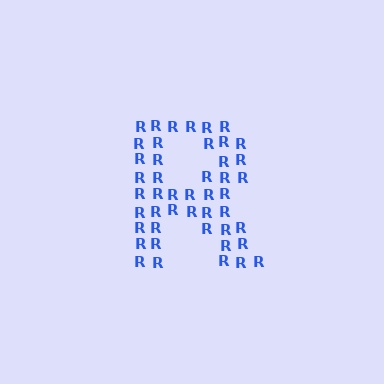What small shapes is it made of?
It is made of small letter R's.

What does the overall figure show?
The overall figure shows the letter R.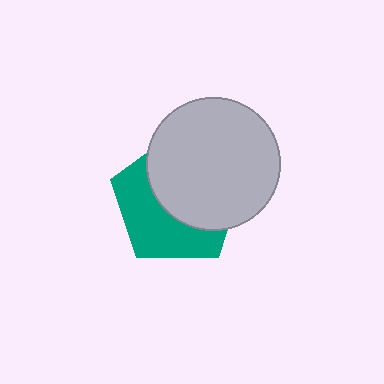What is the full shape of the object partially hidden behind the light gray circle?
The partially hidden object is a teal pentagon.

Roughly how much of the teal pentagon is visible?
About half of it is visible (roughly 45%).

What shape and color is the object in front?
The object in front is a light gray circle.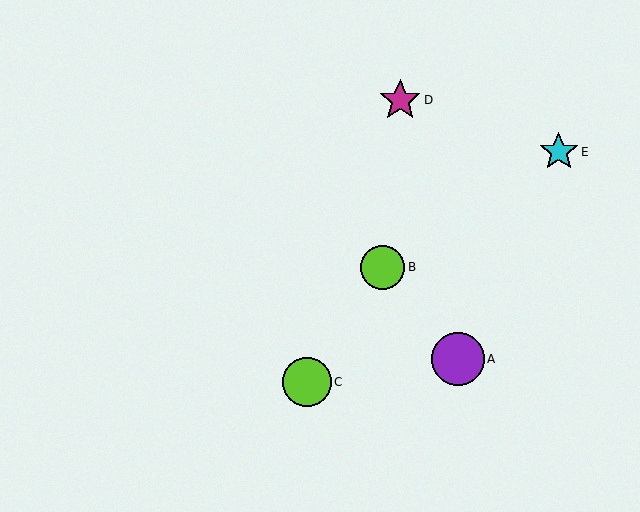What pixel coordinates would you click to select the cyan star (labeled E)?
Click at (559, 152) to select the cyan star E.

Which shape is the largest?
The purple circle (labeled A) is the largest.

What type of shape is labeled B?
Shape B is a lime circle.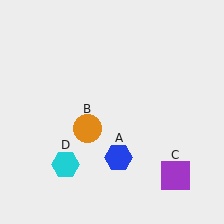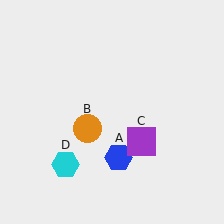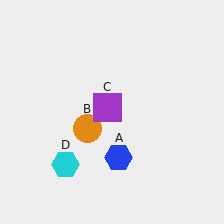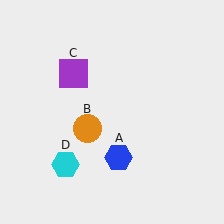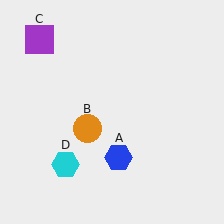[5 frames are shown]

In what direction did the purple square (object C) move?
The purple square (object C) moved up and to the left.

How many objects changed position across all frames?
1 object changed position: purple square (object C).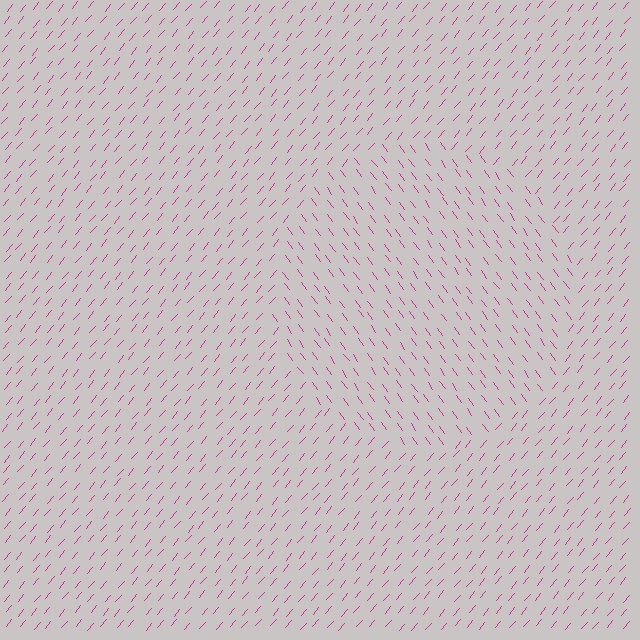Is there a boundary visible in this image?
Yes, there is a texture boundary formed by a change in line orientation.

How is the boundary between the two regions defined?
The boundary is defined purely by a change in line orientation (approximately 76 degrees difference). All lines are the same color and thickness.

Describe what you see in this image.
The image is filled with small magenta line segments. A circle region in the image has lines oriented differently from the surrounding lines, creating a visible texture boundary.